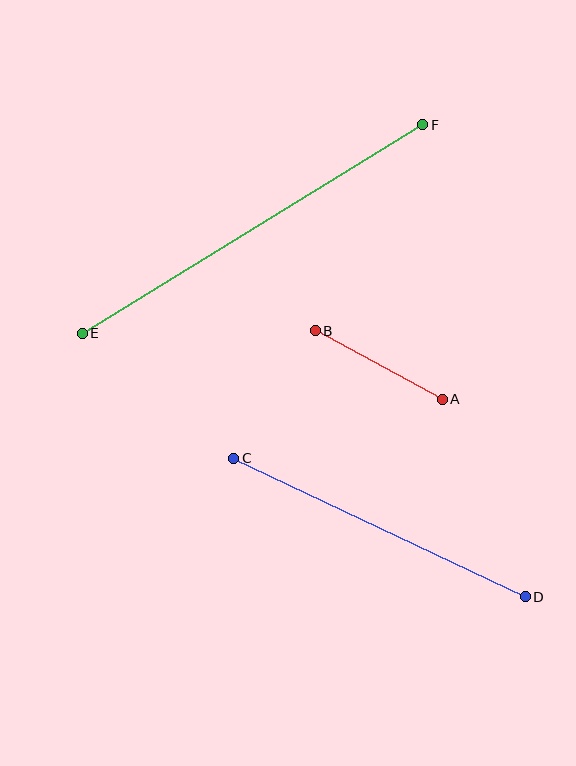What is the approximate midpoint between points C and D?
The midpoint is at approximately (379, 528) pixels.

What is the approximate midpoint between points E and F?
The midpoint is at approximately (252, 229) pixels.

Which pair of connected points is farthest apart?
Points E and F are farthest apart.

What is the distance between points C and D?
The distance is approximately 323 pixels.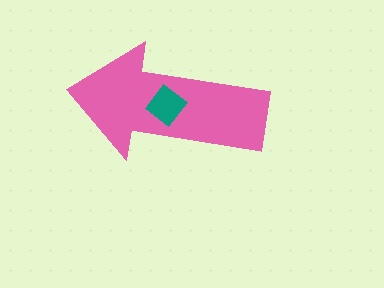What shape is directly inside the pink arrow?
The teal diamond.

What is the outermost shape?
The pink arrow.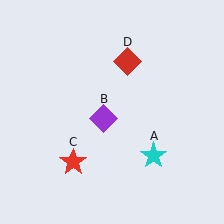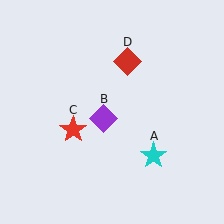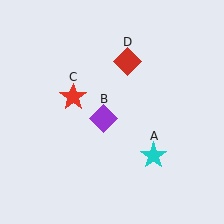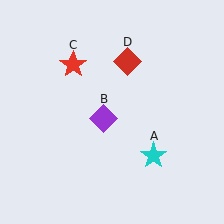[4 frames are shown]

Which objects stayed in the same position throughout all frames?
Cyan star (object A) and purple diamond (object B) and red diamond (object D) remained stationary.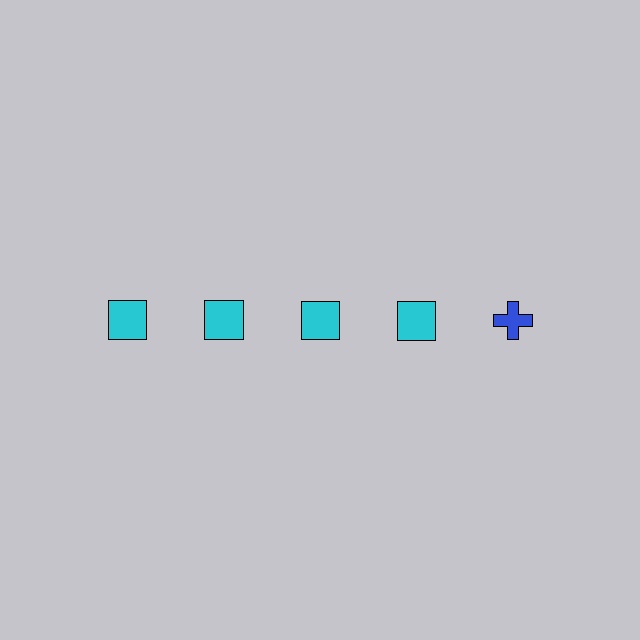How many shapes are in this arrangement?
There are 5 shapes arranged in a grid pattern.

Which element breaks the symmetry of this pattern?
The blue cross in the top row, rightmost column breaks the symmetry. All other shapes are cyan squares.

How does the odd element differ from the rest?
It differs in both color (blue instead of cyan) and shape (cross instead of square).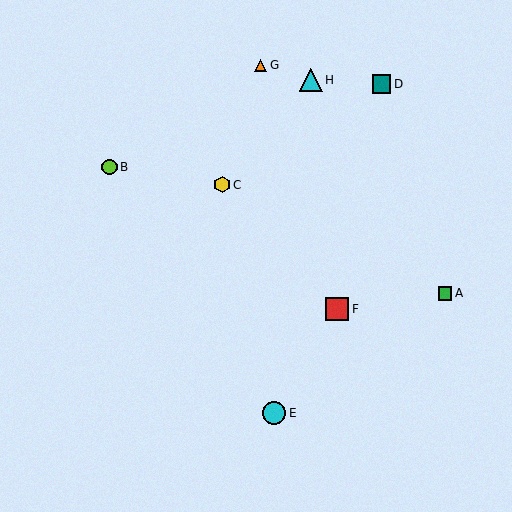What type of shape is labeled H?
Shape H is a cyan triangle.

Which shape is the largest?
The cyan circle (labeled E) is the largest.